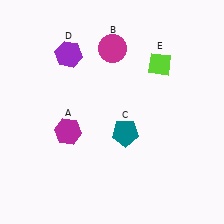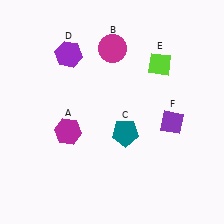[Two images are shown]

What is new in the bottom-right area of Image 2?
A purple diamond (F) was added in the bottom-right area of Image 2.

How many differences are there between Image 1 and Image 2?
There is 1 difference between the two images.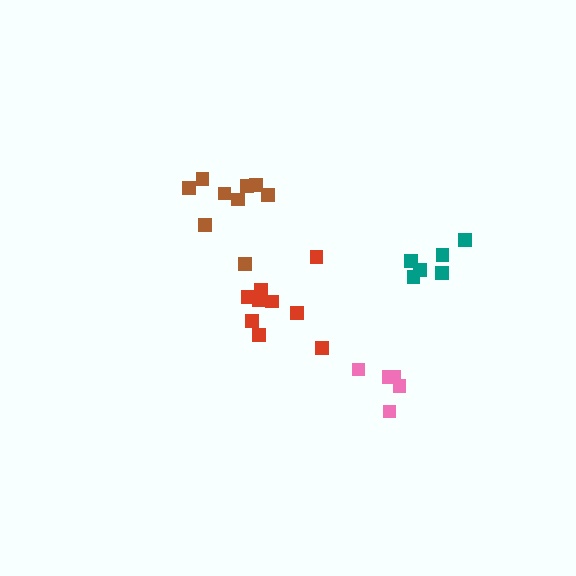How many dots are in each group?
Group 1: 9 dots, Group 2: 6 dots, Group 3: 6 dots, Group 4: 9 dots (30 total).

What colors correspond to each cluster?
The clusters are colored: brown, pink, teal, red.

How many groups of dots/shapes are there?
There are 4 groups.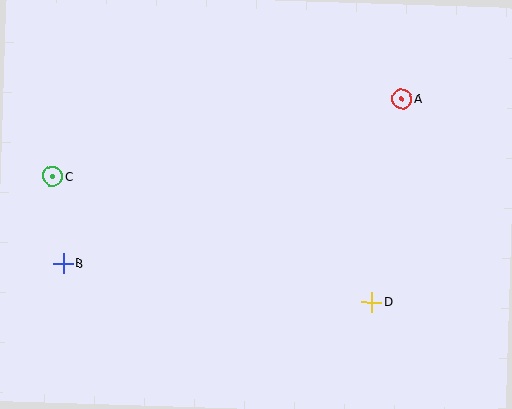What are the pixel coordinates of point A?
Point A is at (402, 99).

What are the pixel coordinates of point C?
Point C is at (53, 177).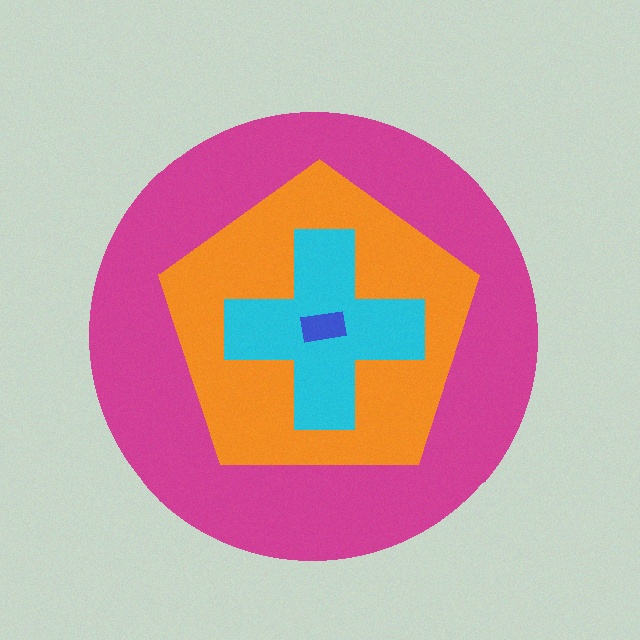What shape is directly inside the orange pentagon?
The cyan cross.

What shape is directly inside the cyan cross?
The blue rectangle.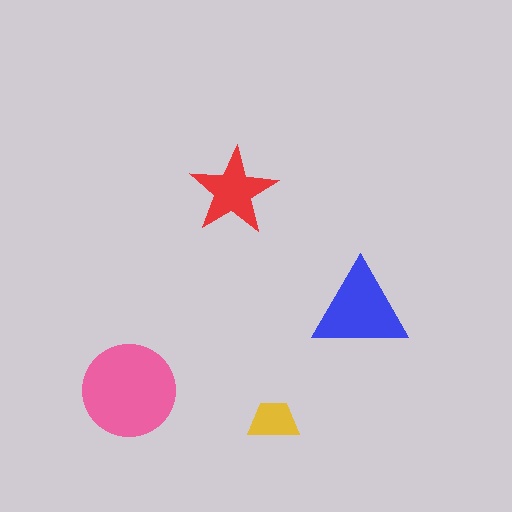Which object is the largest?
The pink circle.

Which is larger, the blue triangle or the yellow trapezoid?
The blue triangle.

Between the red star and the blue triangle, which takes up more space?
The blue triangle.